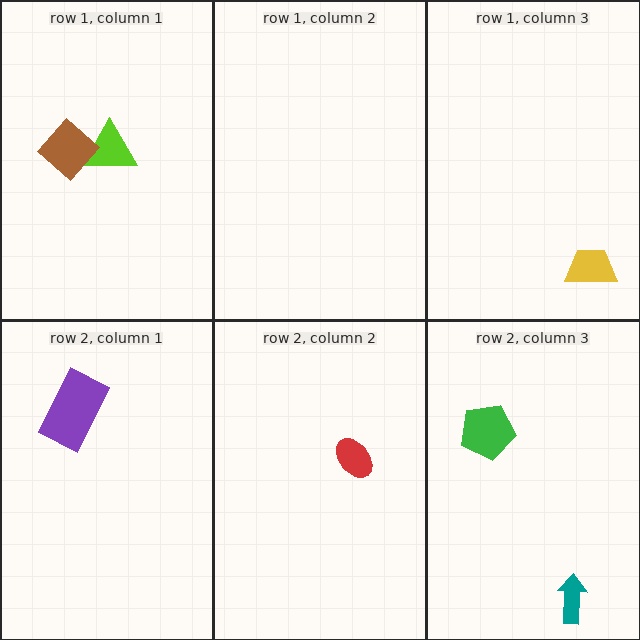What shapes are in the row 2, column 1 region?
The purple rectangle.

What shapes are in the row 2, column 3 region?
The green pentagon, the teal arrow.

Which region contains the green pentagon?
The row 2, column 3 region.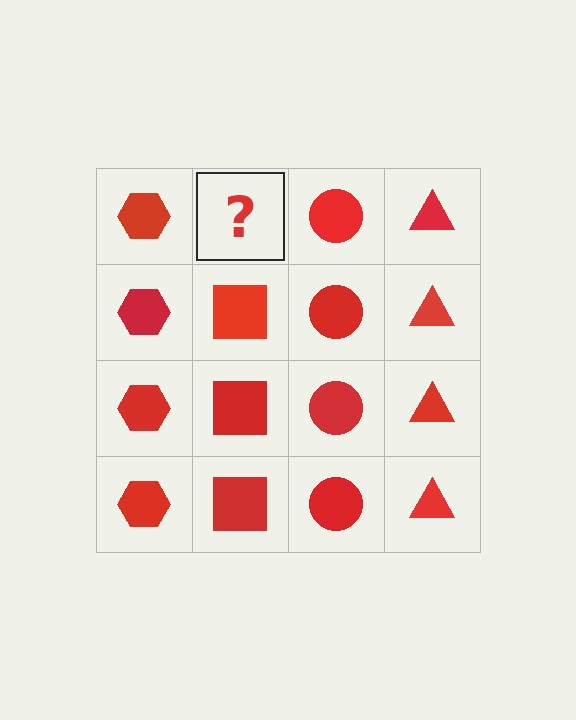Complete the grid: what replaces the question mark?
The question mark should be replaced with a red square.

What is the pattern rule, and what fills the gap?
The rule is that each column has a consistent shape. The gap should be filled with a red square.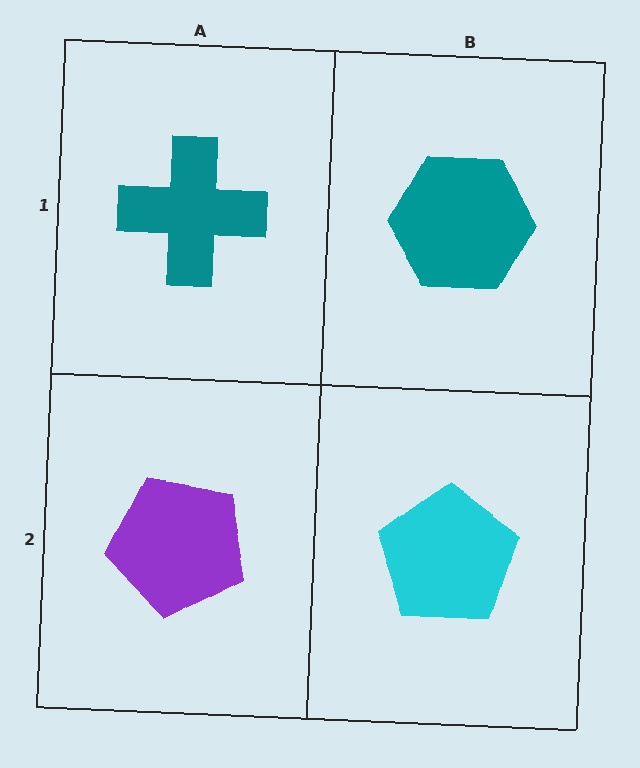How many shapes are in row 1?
2 shapes.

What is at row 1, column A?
A teal cross.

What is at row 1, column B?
A teal hexagon.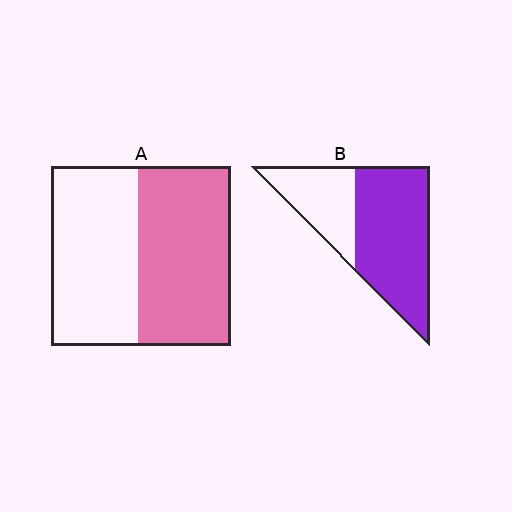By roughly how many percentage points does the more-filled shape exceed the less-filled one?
By roughly 15 percentage points (B over A).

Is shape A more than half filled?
Roughly half.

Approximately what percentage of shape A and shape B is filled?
A is approximately 50% and B is approximately 65%.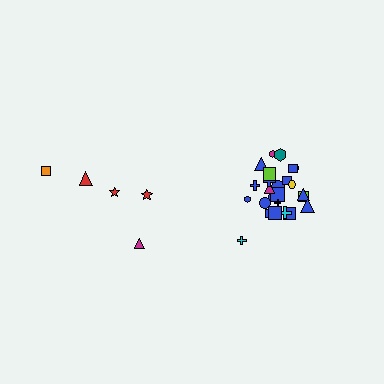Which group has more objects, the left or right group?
The right group.